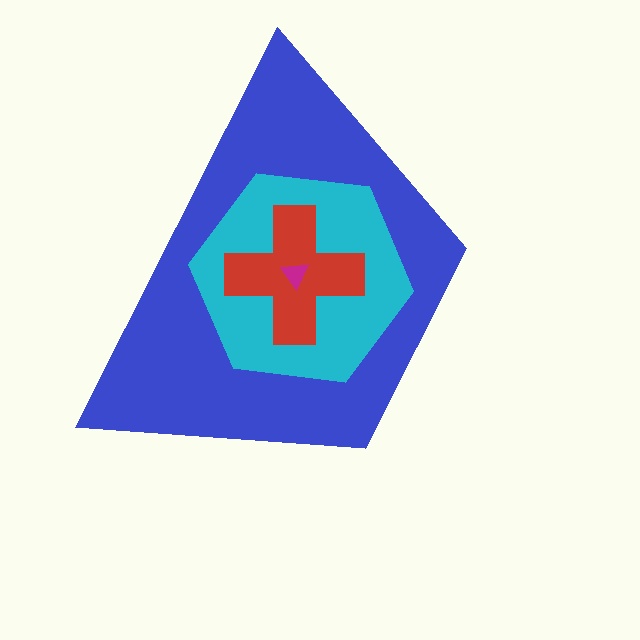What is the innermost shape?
The magenta triangle.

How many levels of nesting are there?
4.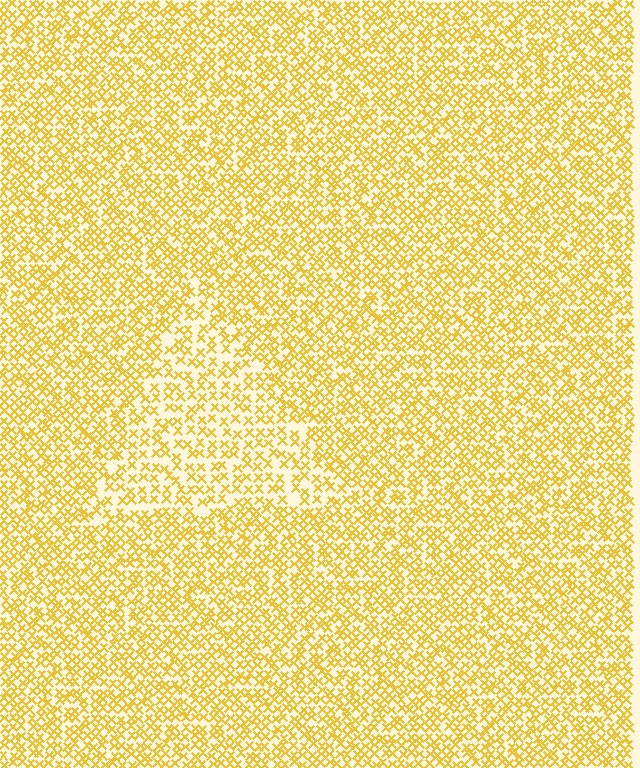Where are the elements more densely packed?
The elements are more densely packed outside the triangle boundary.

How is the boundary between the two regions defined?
The boundary is defined by a change in element density (approximately 1.6x ratio). All elements are the same color, size, and shape.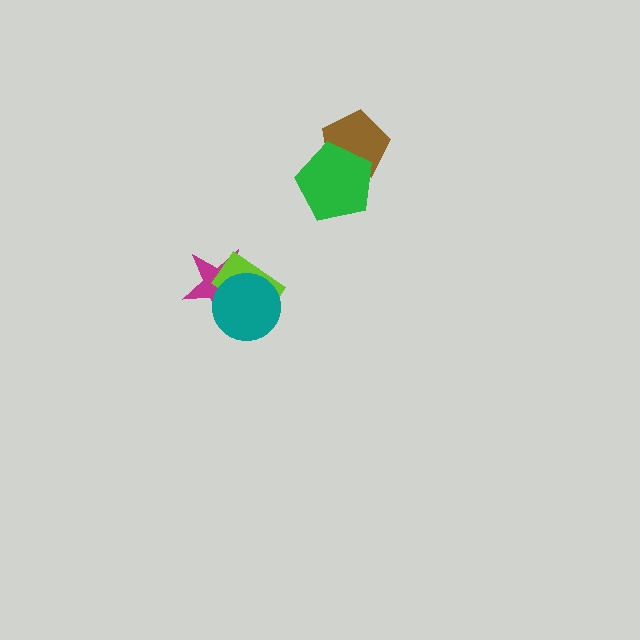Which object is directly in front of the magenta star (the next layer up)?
The lime rectangle is directly in front of the magenta star.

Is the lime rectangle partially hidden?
Yes, it is partially covered by another shape.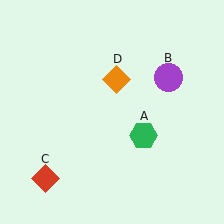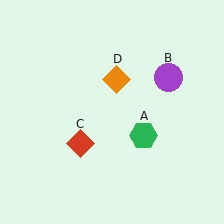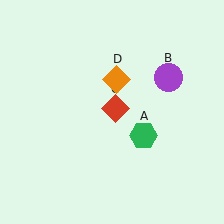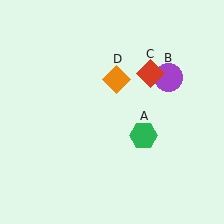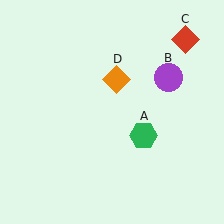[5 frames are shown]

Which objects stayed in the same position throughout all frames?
Green hexagon (object A) and purple circle (object B) and orange diamond (object D) remained stationary.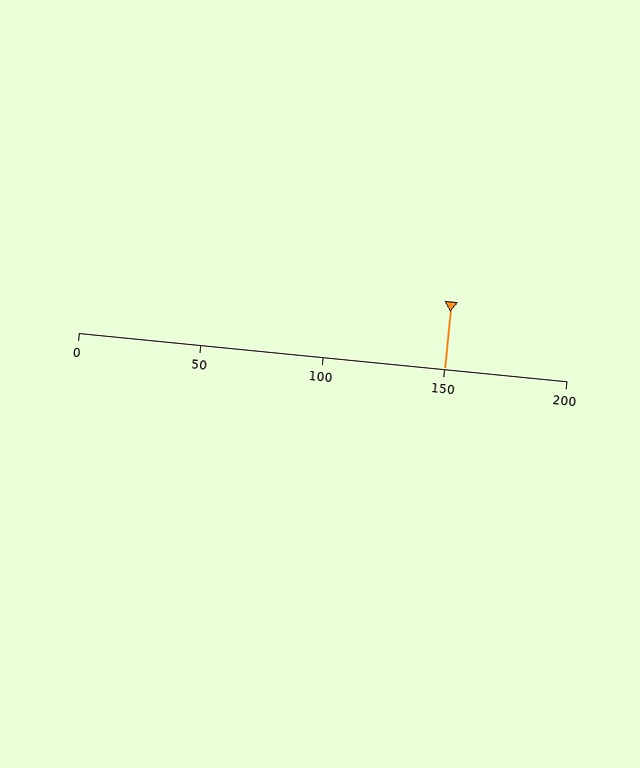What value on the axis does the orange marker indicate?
The marker indicates approximately 150.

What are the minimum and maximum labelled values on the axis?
The axis runs from 0 to 200.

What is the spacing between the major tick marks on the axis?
The major ticks are spaced 50 apart.